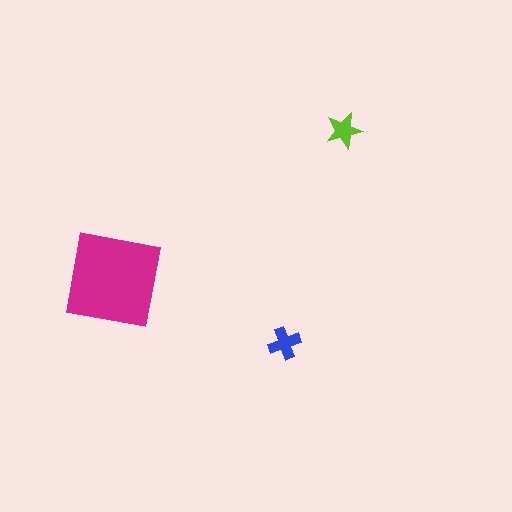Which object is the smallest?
The lime star.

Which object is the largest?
The magenta square.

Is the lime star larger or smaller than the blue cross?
Smaller.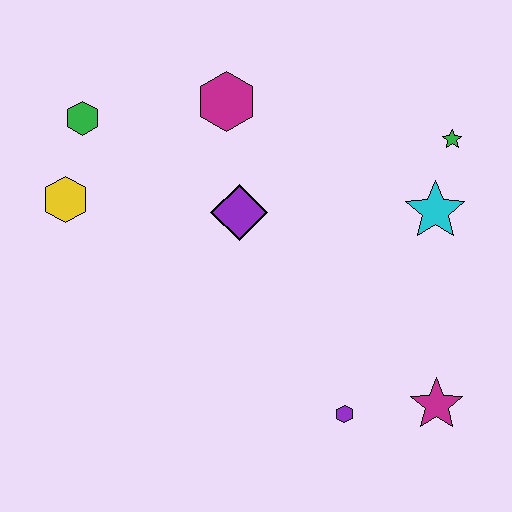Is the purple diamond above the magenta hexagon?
No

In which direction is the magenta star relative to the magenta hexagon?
The magenta star is below the magenta hexagon.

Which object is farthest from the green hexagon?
The magenta star is farthest from the green hexagon.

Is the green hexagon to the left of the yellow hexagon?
No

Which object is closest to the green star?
The cyan star is closest to the green star.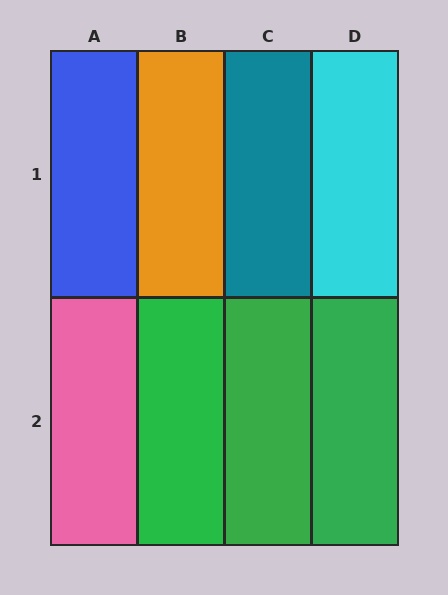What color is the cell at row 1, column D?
Cyan.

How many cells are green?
3 cells are green.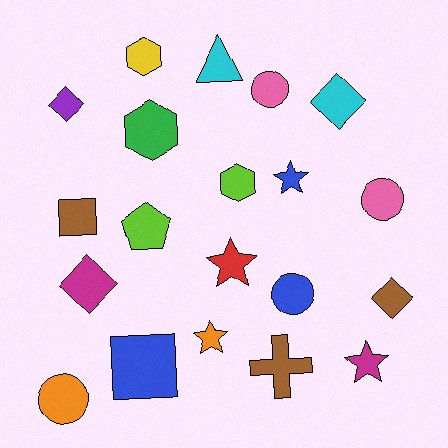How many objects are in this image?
There are 20 objects.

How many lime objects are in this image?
There are 2 lime objects.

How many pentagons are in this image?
There is 1 pentagon.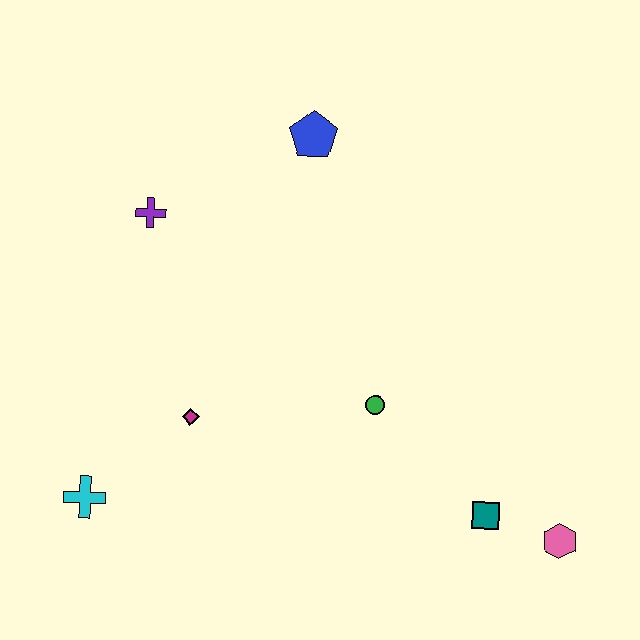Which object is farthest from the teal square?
The purple cross is farthest from the teal square.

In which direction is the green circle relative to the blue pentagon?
The green circle is below the blue pentagon.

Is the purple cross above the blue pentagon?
No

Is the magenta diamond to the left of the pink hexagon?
Yes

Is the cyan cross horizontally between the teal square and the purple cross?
No